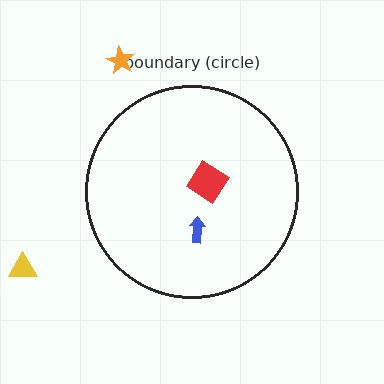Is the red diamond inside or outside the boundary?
Inside.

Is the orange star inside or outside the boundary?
Outside.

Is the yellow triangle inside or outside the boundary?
Outside.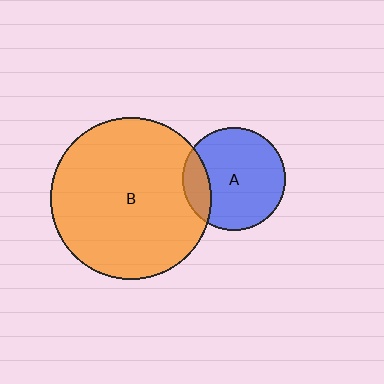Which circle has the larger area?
Circle B (orange).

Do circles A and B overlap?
Yes.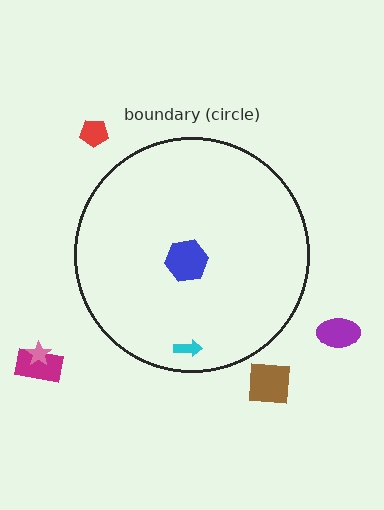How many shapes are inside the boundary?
2 inside, 5 outside.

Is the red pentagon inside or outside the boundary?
Outside.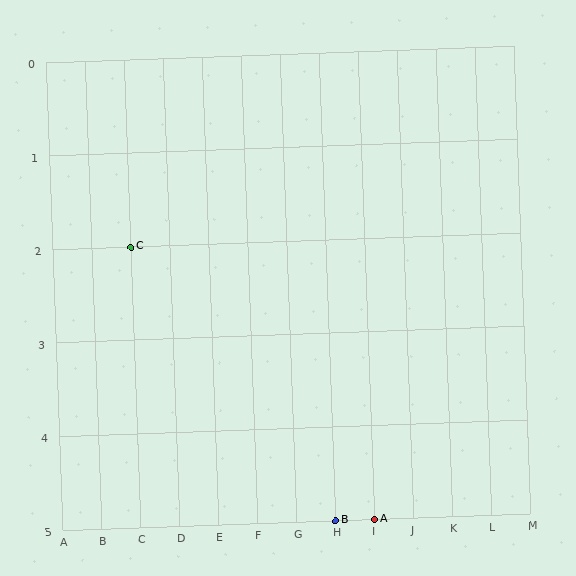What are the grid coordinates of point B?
Point B is at grid coordinates (H, 5).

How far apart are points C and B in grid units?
Points C and B are 5 columns and 3 rows apart (about 5.8 grid units diagonally).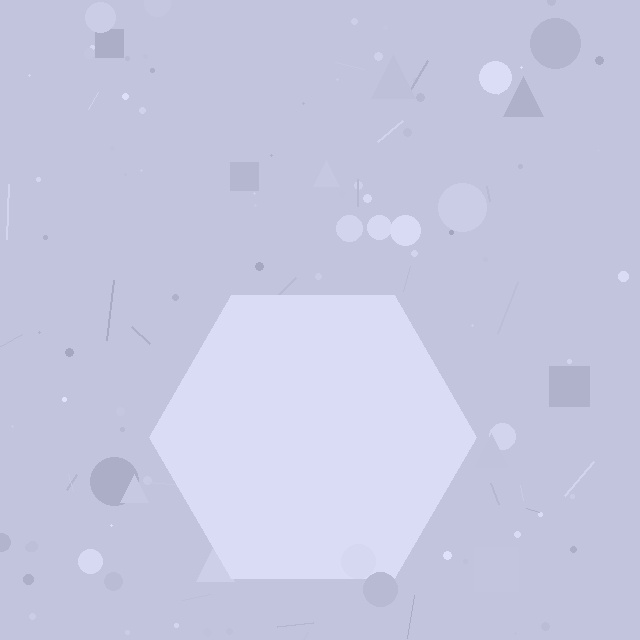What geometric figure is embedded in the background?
A hexagon is embedded in the background.